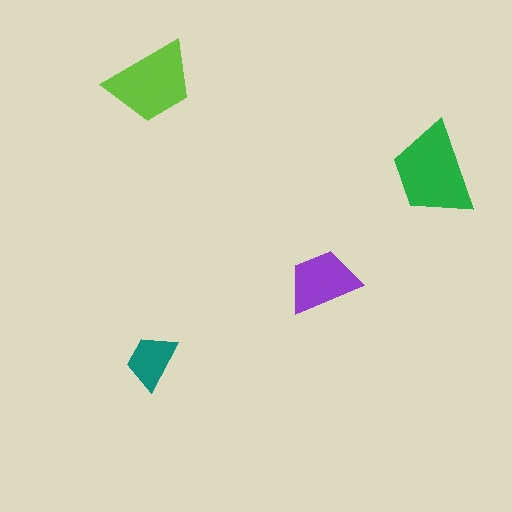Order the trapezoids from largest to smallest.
the green one, the lime one, the purple one, the teal one.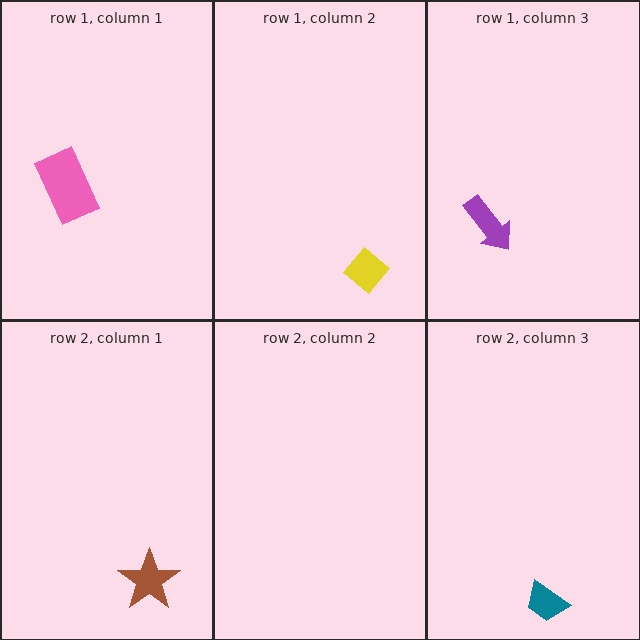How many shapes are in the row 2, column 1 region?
1.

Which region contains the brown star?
The row 2, column 1 region.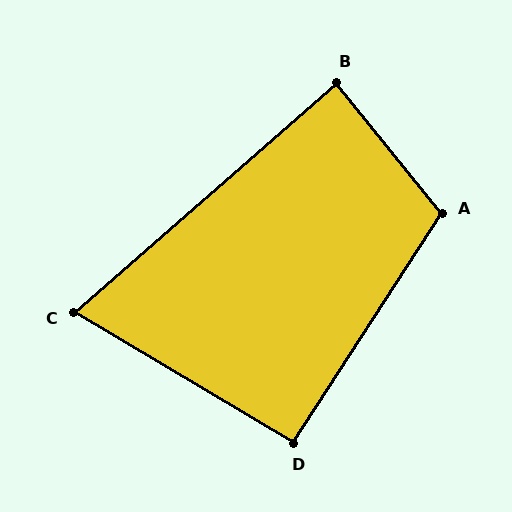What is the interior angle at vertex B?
Approximately 88 degrees (approximately right).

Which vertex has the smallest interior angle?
C, at approximately 72 degrees.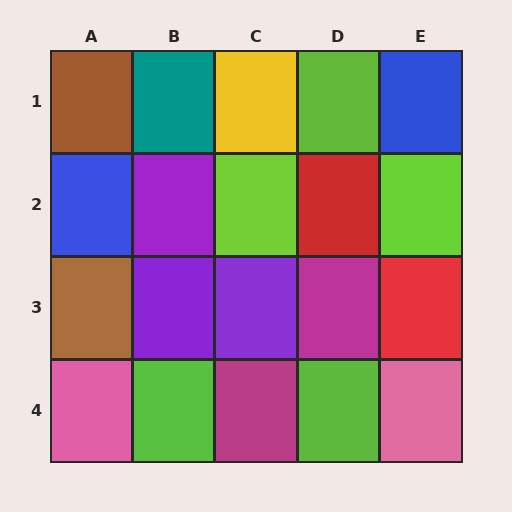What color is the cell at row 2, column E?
Lime.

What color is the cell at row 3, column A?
Brown.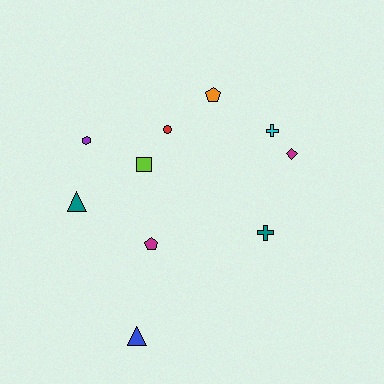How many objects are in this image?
There are 10 objects.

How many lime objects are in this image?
There is 1 lime object.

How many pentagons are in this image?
There are 2 pentagons.